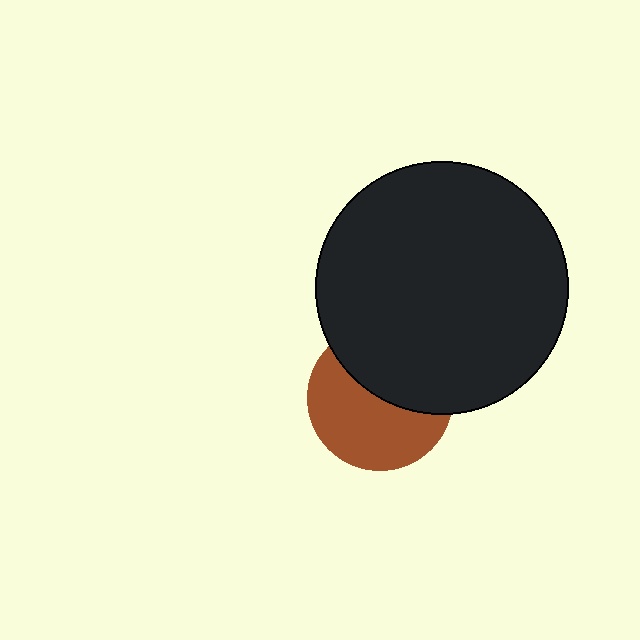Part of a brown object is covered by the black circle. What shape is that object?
It is a circle.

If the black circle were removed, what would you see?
You would see the complete brown circle.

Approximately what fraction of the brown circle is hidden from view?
Roughly 44% of the brown circle is hidden behind the black circle.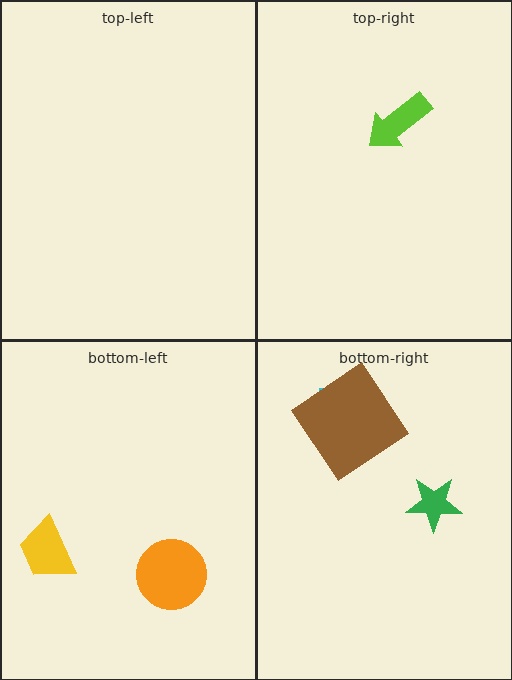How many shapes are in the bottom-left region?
2.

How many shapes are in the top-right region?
1.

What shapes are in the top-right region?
The lime arrow.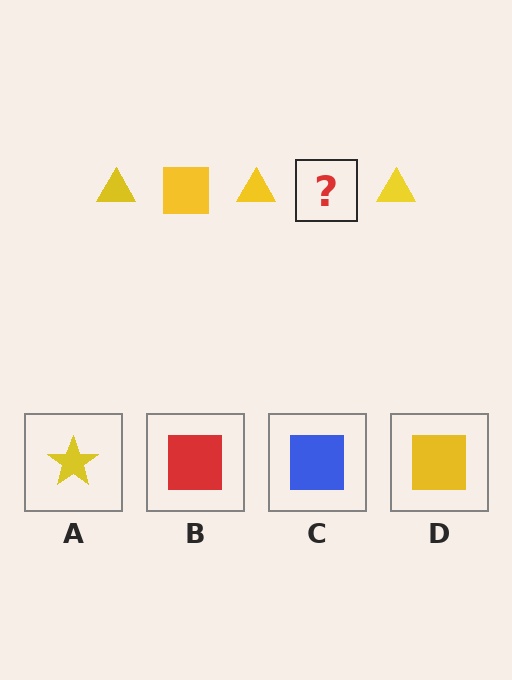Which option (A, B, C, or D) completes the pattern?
D.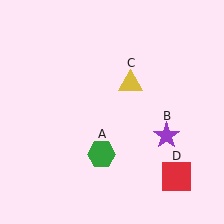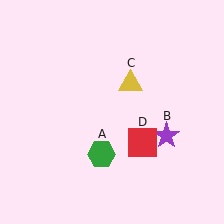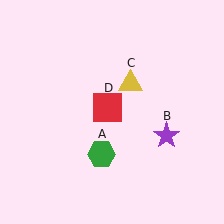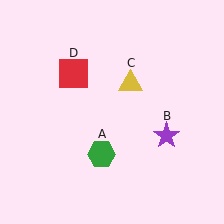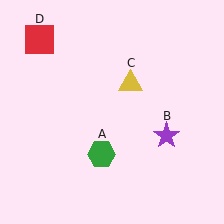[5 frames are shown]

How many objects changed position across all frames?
1 object changed position: red square (object D).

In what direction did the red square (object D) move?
The red square (object D) moved up and to the left.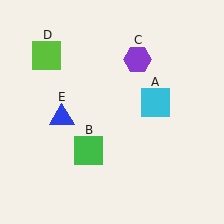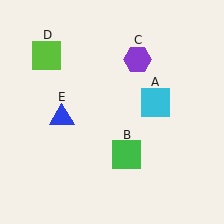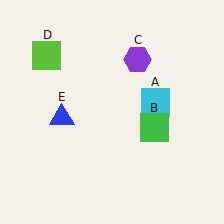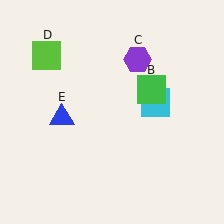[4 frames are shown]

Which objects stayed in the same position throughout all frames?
Cyan square (object A) and purple hexagon (object C) and lime square (object D) and blue triangle (object E) remained stationary.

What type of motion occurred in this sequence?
The green square (object B) rotated counterclockwise around the center of the scene.